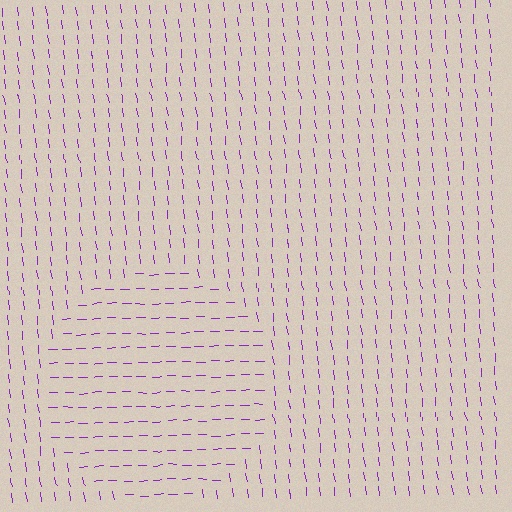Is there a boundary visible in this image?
Yes, there is a texture boundary formed by a change in line orientation.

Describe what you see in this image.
The image is filled with small purple line segments. A circle region in the image has lines oriented differently from the surrounding lines, creating a visible texture boundary.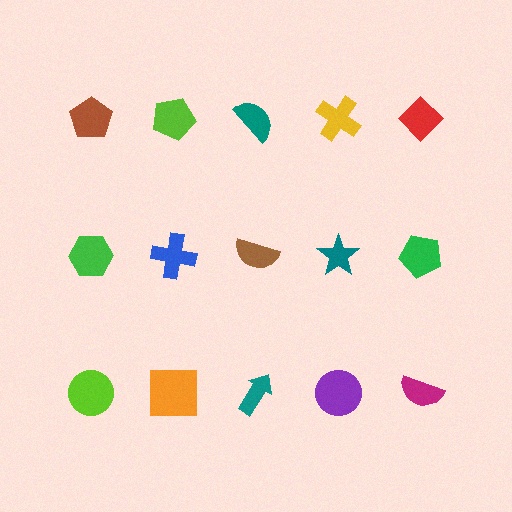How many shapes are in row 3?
5 shapes.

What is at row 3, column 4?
A purple circle.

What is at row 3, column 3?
A teal arrow.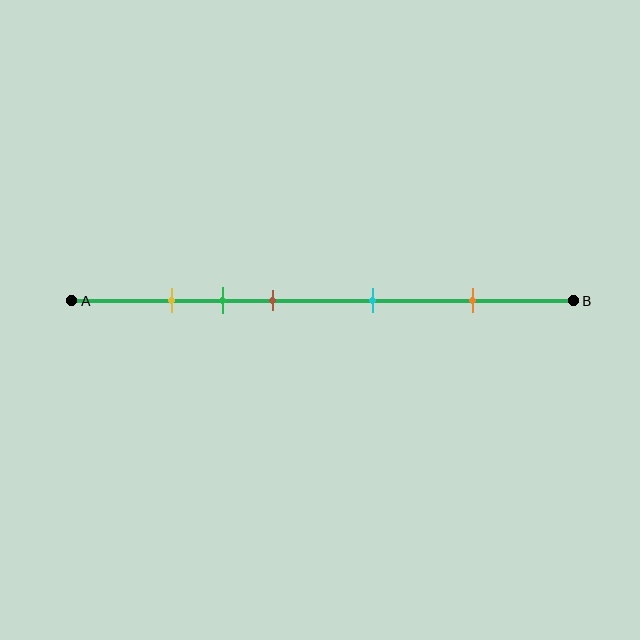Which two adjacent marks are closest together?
The yellow and green marks are the closest adjacent pair.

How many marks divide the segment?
There are 5 marks dividing the segment.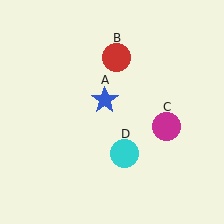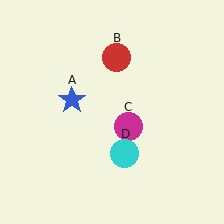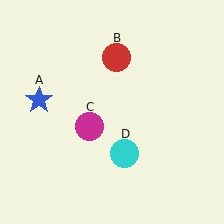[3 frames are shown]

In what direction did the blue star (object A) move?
The blue star (object A) moved left.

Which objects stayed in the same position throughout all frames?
Red circle (object B) and cyan circle (object D) remained stationary.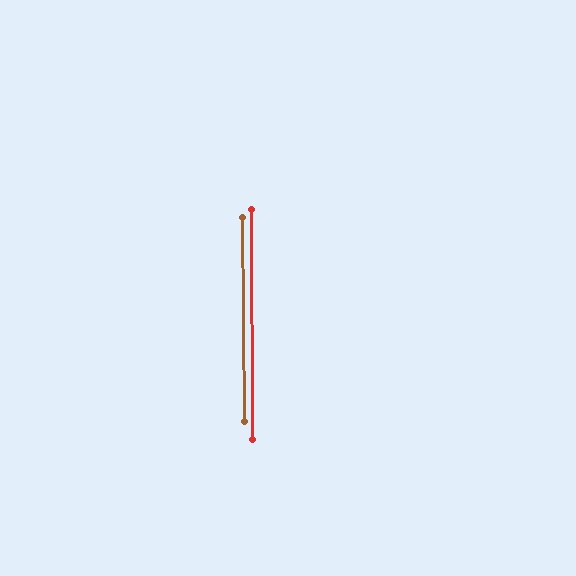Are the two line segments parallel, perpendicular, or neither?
Parallel — their directions differ by only 0.3°.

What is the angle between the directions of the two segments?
Approximately 0 degrees.